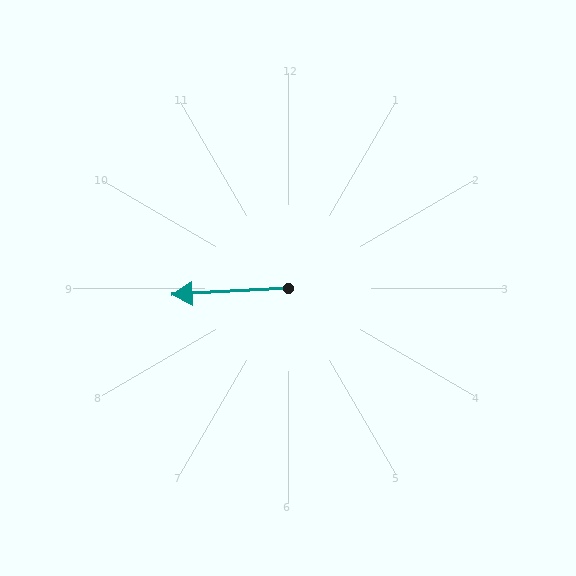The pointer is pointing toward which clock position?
Roughly 9 o'clock.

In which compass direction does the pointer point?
West.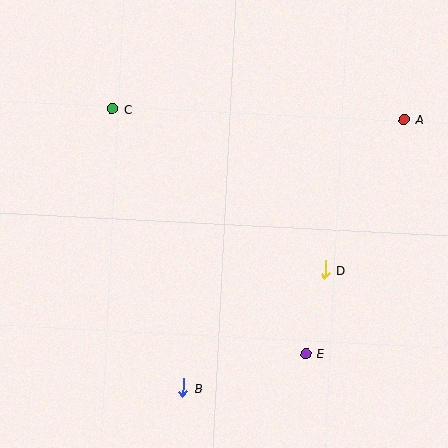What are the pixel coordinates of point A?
Point A is at (404, 120).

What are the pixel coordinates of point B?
Point B is at (183, 388).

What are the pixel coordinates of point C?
Point C is at (112, 109).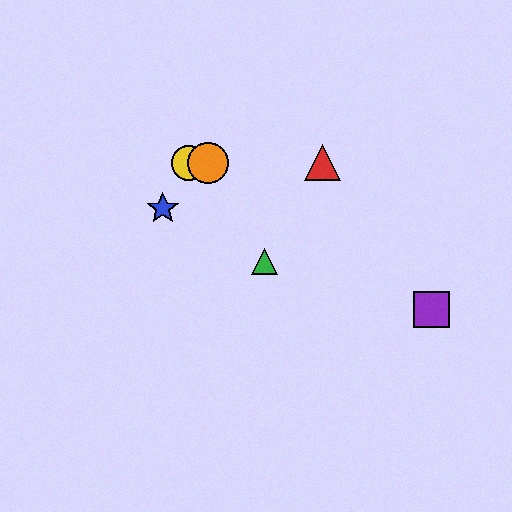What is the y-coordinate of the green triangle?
The green triangle is at y≈262.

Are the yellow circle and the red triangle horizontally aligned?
Yes, both are at y≈163.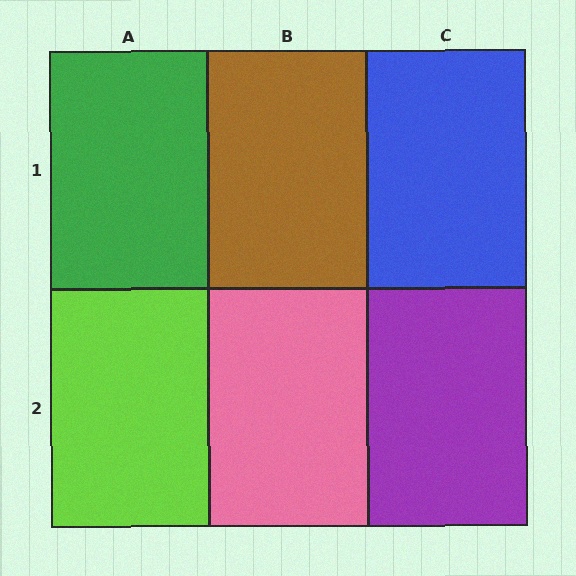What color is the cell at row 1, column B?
Brown.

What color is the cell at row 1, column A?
Green.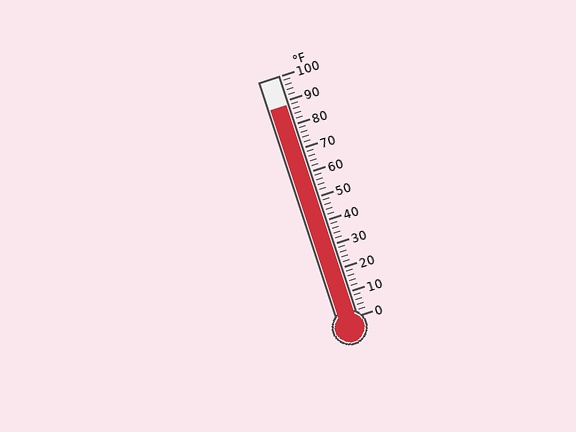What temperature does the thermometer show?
The thermometer shows approximately 88°F.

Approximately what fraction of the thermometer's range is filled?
The thermometer is filled to approximately 90% of its range.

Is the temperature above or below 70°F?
The temperature is above 70°F.